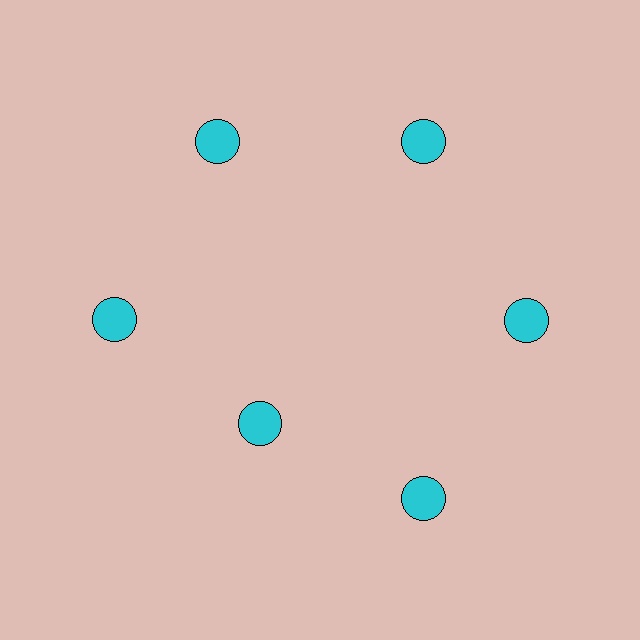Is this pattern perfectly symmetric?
No. The 6 cyan circles are arranged in a ring, but one element near the 7 o'clock position is pulled inward toward the center, breaking the 6-fold rotational symmetry.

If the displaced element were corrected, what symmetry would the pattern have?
It would have 6-fold rotational symmetry — the pattern would map onto itself every 60 degrees.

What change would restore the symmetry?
The symmetry would be restored by moving it outward, back onto the ring so that all 6 circles sit at equal angles and equal distance from the center.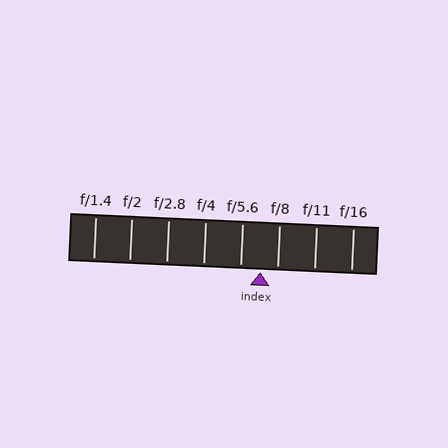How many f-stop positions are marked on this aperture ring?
There are 8 f-stop positions marked.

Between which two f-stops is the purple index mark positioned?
The index mark is between f/5.6 and f/8.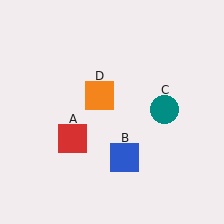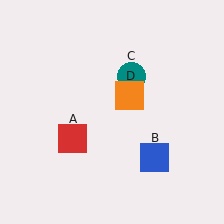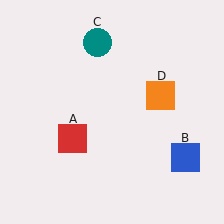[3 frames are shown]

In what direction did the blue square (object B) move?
The blue square (object B) moved right.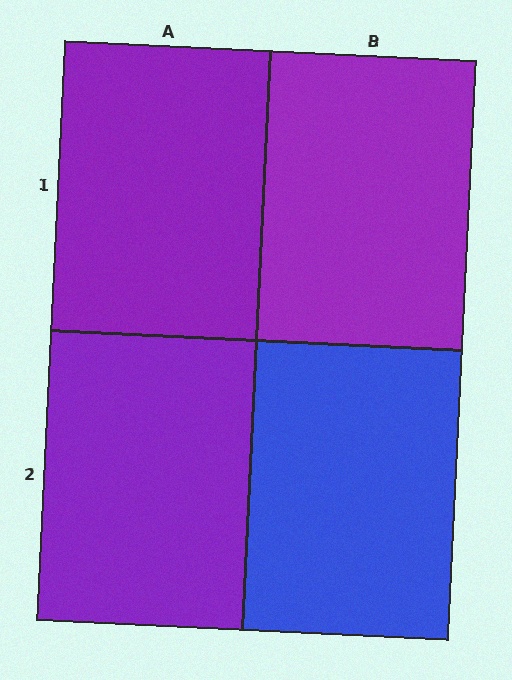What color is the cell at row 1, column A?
Purple.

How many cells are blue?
1 cell is blue.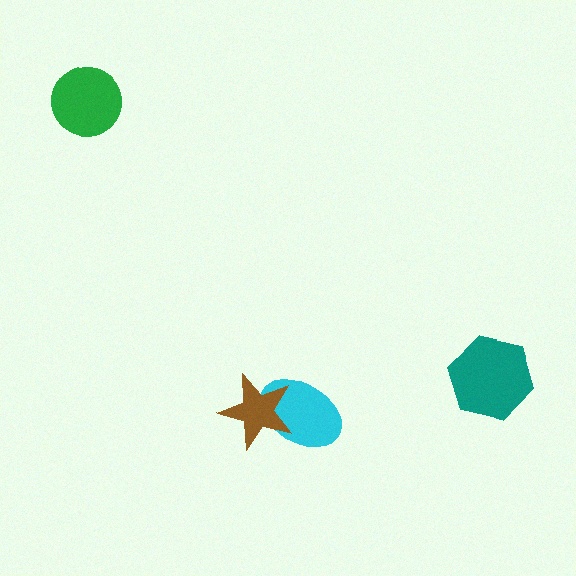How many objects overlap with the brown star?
1 object overlaps with the brown star.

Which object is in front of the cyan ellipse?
The brown star is in front of the cyan ellipse.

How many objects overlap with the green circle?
0 objects overlap with the green circle.